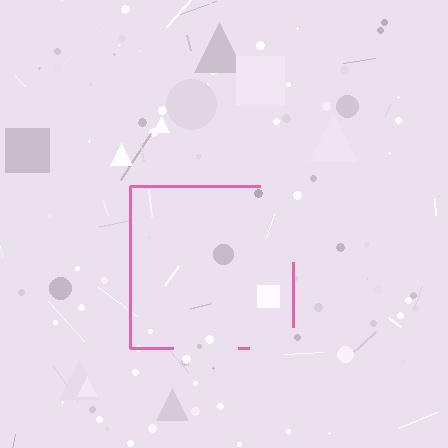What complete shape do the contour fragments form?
The contour fragments form a square.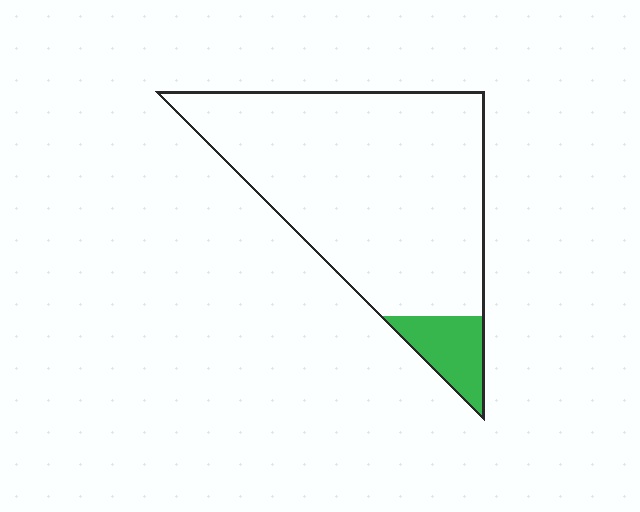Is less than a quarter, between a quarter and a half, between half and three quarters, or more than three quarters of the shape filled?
Less than a quarter.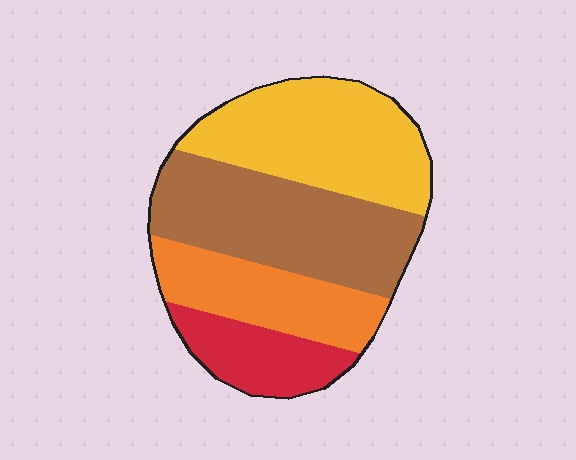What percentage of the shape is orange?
Orange takes up about one fifth (1/5) of the shape.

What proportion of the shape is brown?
Brown covers around 35% of the shape.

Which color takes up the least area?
Red, at roughly 15%.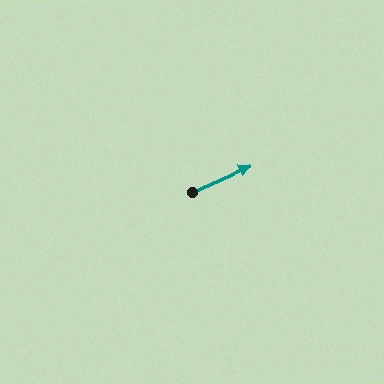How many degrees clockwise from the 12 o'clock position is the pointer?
Approximately 66 degrees.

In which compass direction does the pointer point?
Northeast.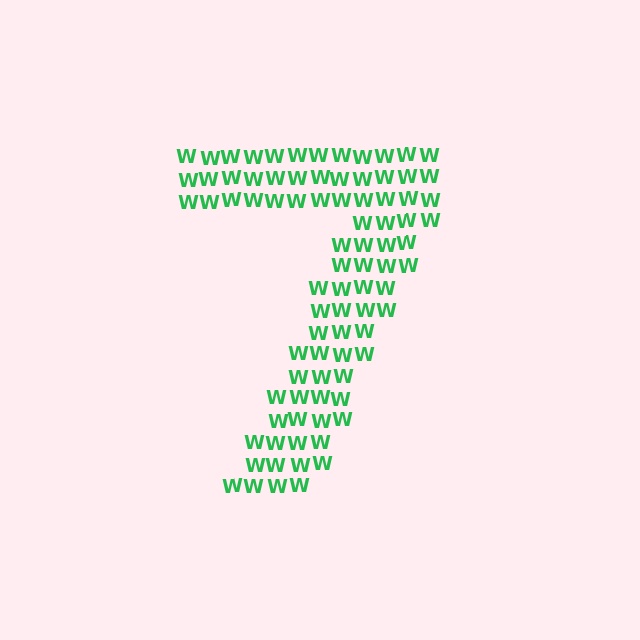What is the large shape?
The large shape is the digit 7.